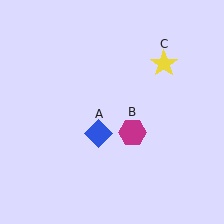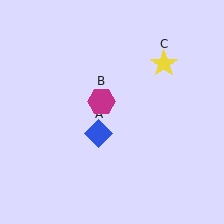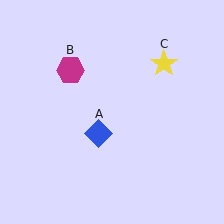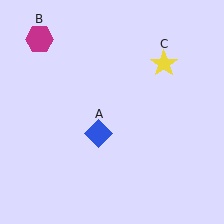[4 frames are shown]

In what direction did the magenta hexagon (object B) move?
The magenta hexagon (object B) moved up and to the left.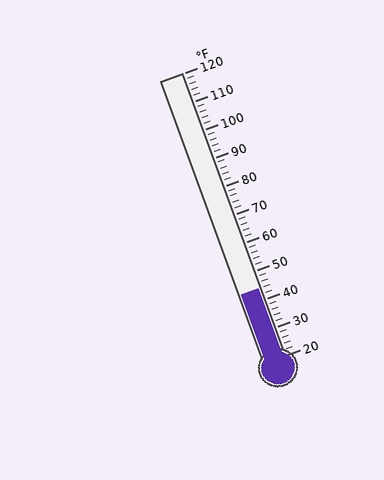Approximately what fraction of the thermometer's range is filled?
The thermometer is filled to approximately 25% of its range.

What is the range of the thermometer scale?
The thermometer scale ranges from 20°F to 120°F.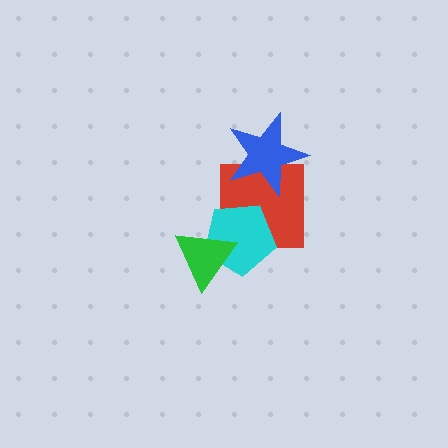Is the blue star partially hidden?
No, no other shape covers it.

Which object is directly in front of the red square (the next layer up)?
The cyan pentagon is directly in front of the red square.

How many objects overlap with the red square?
2 objects overlap with the red square.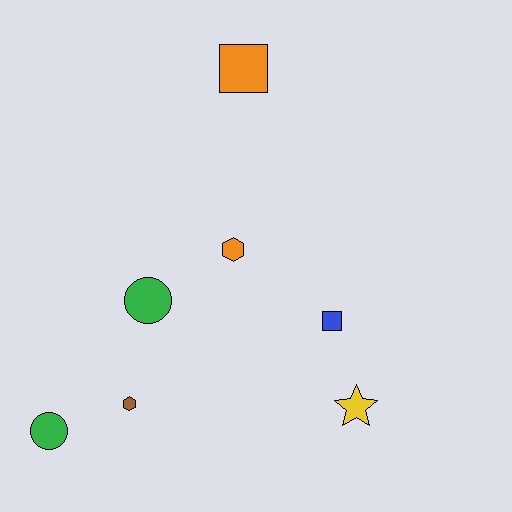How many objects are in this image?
There are 7 objects.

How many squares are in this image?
There are 2 squares.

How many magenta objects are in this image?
There are no magenta objects.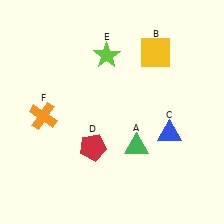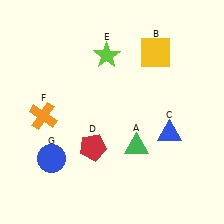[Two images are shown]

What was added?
A blue circle (G) was added in Image 2.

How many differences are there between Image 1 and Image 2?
There is 1 difference between the two images.